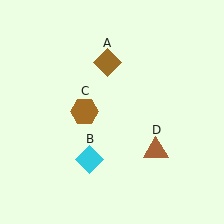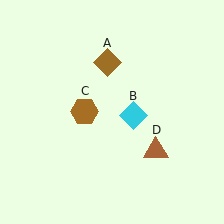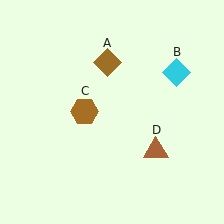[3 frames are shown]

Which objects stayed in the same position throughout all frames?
Brown diamond (object A) and brown hexagon (object C) and brown triangle (object D) remained stationary.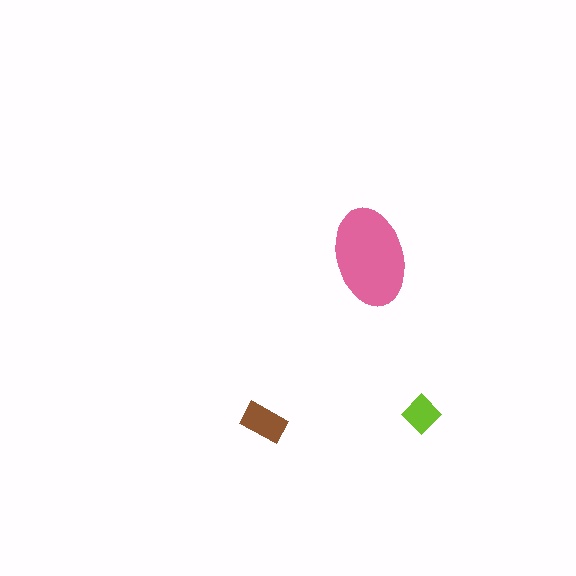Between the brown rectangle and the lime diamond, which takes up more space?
The brown rectangle.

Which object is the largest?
The pink ellipse.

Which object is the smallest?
The lime diamond.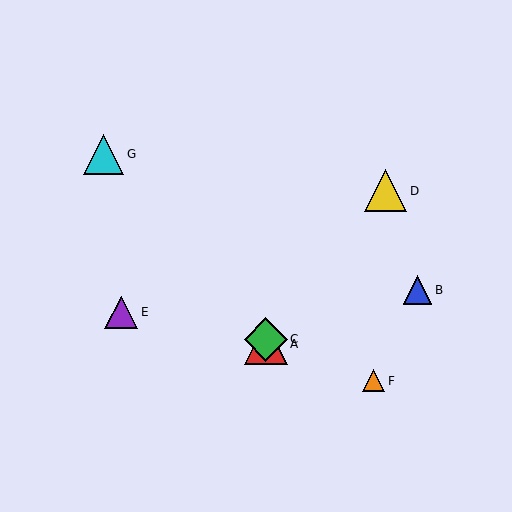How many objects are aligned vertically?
2 objects (A, C) are aligned vertically.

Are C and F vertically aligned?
No, C is at x≈266 and F is at x≈374.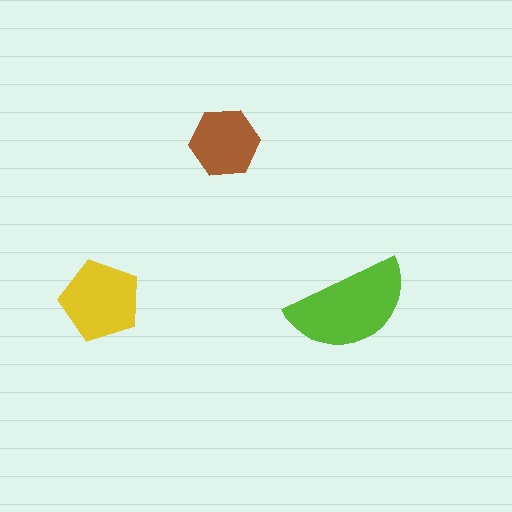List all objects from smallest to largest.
The brown hexagon, the yellow pentagon, the lime semicircle.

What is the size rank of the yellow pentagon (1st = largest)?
2nd.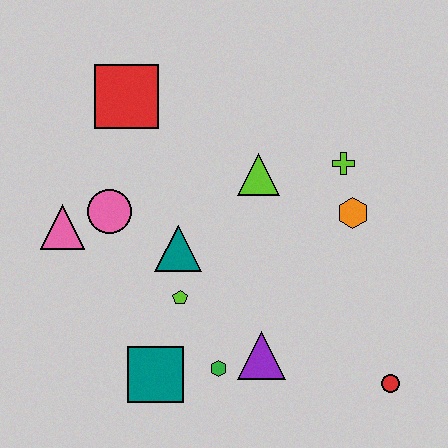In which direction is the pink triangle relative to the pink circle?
The pink triangle is to the left of the pink circle.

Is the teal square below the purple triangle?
Yes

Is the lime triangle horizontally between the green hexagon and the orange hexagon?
Yes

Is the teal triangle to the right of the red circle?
No